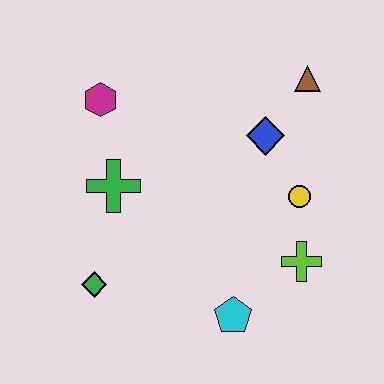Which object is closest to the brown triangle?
The blue diamond is closest to the brown triangle.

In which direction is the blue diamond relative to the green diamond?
The blue diamond is to the right of the green diamond.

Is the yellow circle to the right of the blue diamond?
Yes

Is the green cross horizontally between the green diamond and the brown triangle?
Yes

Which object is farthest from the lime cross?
The magenta hexagon is farthest from the lime cross.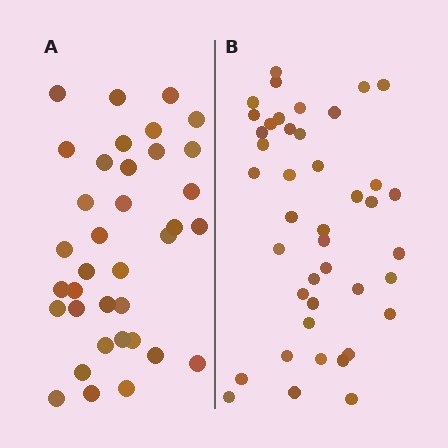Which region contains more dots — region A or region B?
Region B (the right region) has more dots.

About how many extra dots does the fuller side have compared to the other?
Region B has about 6 more dots than region A.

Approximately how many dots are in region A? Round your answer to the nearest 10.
About 40 dots. (The exact count is 36, which rounds to 40.)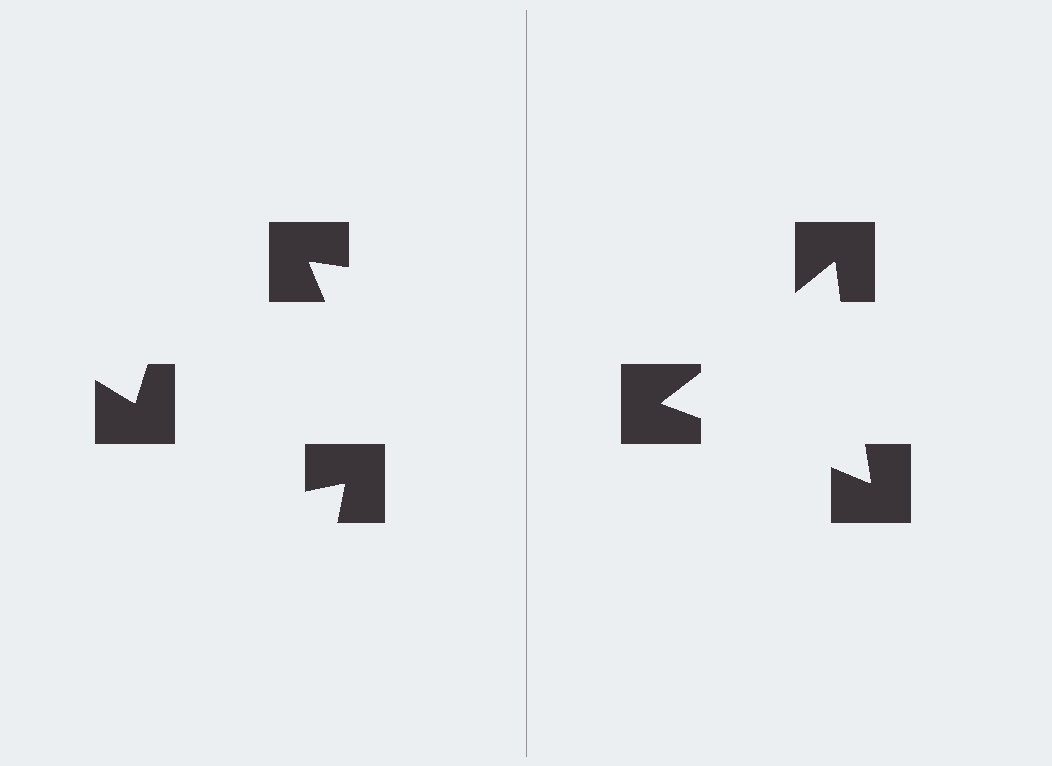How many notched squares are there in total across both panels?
6 — 3 on each side.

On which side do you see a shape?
An illusory triangle appears on the right side. On the left side the wedge cuts are rotated, so no coherent shape forms.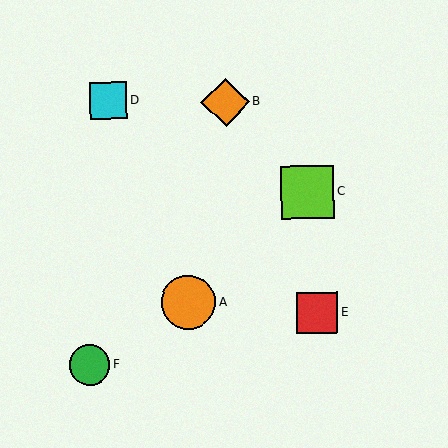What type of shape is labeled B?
Shape B is an orange diamond.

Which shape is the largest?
The orange circle (labeled A) is the largest.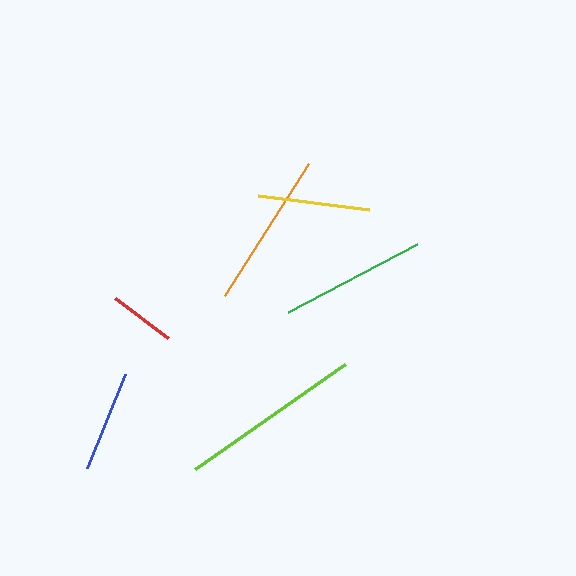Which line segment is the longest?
The lime line is the longest at approximately 183 pixels.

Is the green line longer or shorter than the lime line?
The lime line is longer than the green line.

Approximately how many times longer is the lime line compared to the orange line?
The lime line is approximately 1.2 times the length of the orange line.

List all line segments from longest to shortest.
From longest to shortest: lime, orange, green, yellow, blue, red.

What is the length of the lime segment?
The lime segment is approximately 183 pixels long.